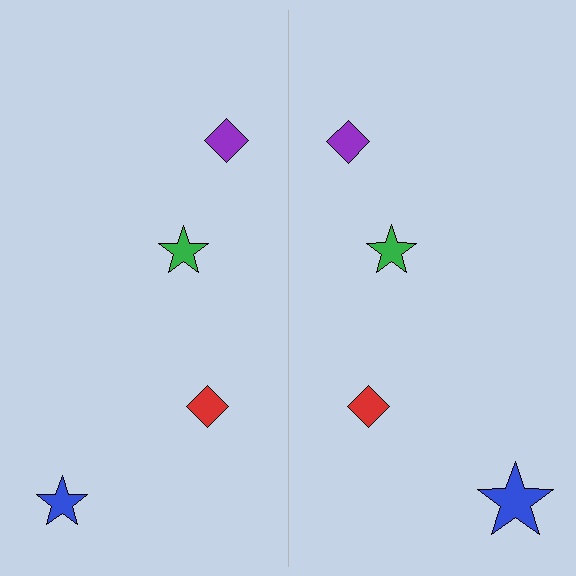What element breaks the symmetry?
The blue star on the right side has a different size than its mirror counterpart.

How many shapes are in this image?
There are 8 shapes in this image.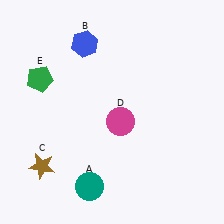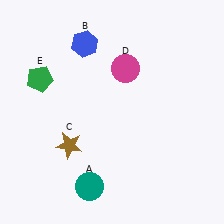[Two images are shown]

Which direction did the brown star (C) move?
The brown star (C) moved right.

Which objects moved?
The objects that moved are: the brown star (C), the magenta circle (D).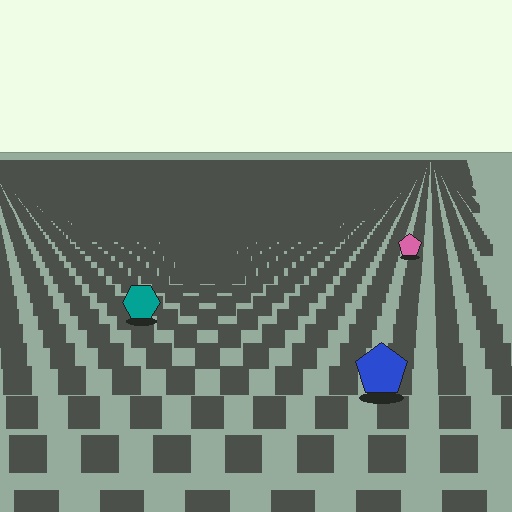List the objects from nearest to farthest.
From nearest to farthest: the blue pentagon, the teal hexagon, the pink pentagon.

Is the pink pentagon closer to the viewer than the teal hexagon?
No. The teal hexagon is closer — you can tell from the texture gradient: the ground texture is coarser near it.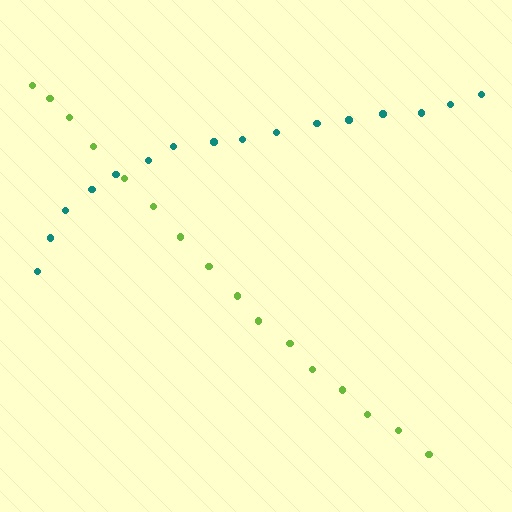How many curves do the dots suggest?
There are 2 distinct paths.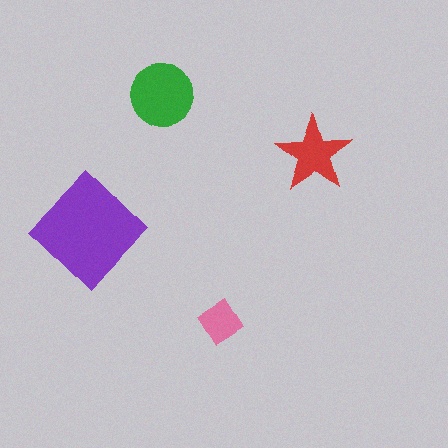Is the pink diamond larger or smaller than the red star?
Smaller.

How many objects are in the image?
There are 4 objects in the image.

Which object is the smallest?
The pink diamond.